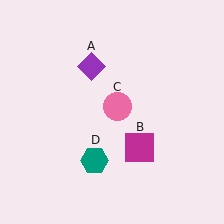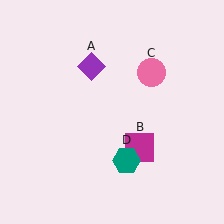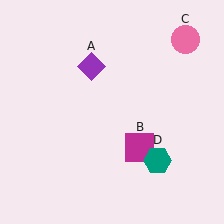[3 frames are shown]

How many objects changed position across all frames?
2 objects changed position: pink circle (object C), teal hexagon (object D).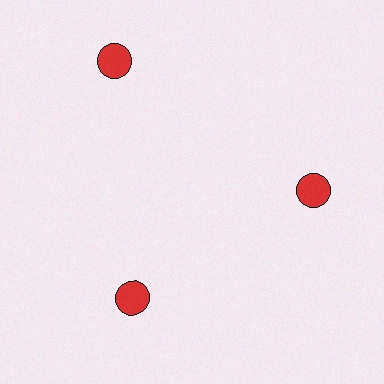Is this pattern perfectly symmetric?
No. The 3 red circles are arranged in a ring, but one element near the 11 o'clock position is pushed outward from the center, breaking the 3-fold rotational symmetry.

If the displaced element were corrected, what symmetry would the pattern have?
It would have 3-fold rotational symmetry — the pattern would map onto itself every 120 degrees.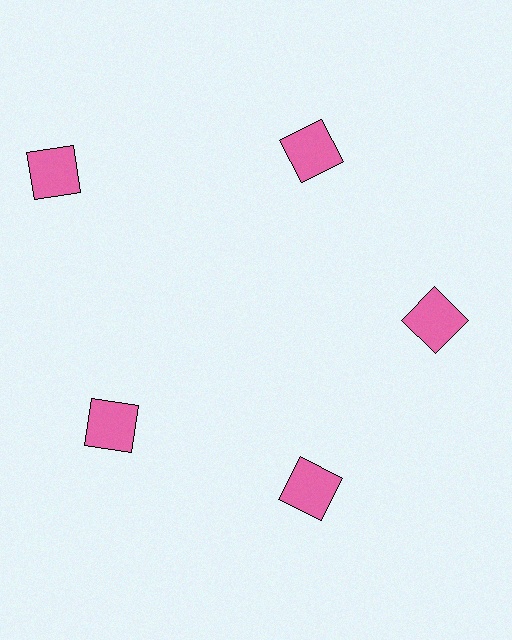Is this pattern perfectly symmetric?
No. The 5 pink squares are arranged in a ring, but one element near the 10 o'clock position is pushed outward from the center, breaking the 5-fold rotational symmetry.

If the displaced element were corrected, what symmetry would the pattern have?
It would have 5-fold rotational symmetry — the pattern would map onto itself every 72 degrees.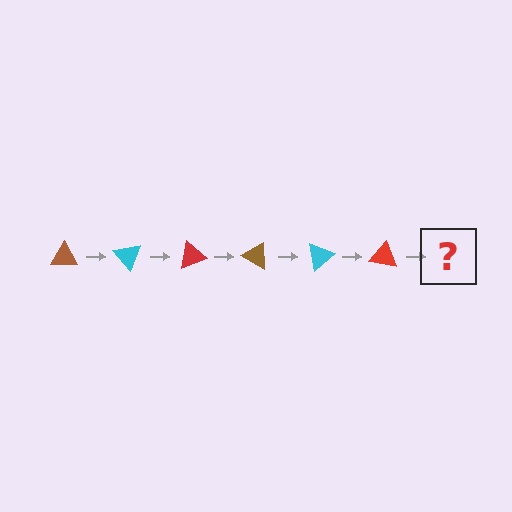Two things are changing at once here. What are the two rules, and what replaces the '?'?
The two rules are that it rotates 50 degrees each step and the color cycles through brown, cyan, and red. The '?' should be a brown triangle, rotated 300 degrees from the start.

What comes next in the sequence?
The next element should be a brown triangle, rotated 300 degrees from the start.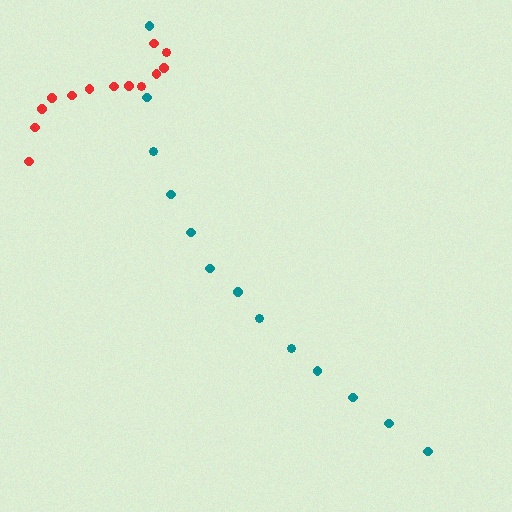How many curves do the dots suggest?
There are 2 distinct paths.